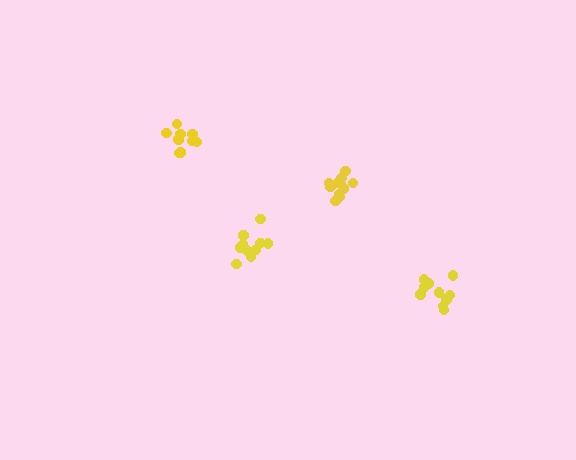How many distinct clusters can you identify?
There are 4 distinct clusters.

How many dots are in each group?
Group 1: 10 dots, Group 2: 11 dots, Group 3: 9 dots, Group 4: 10 dots (40 total).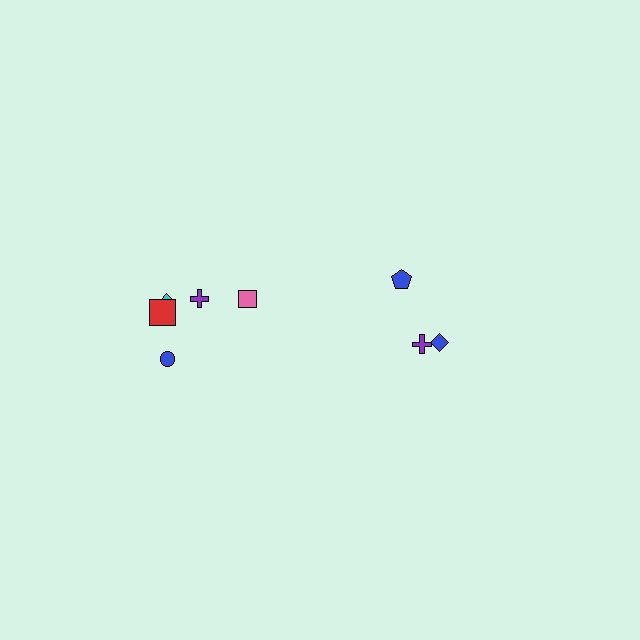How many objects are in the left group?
There are 5 objects.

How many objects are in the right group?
There are 3 objects.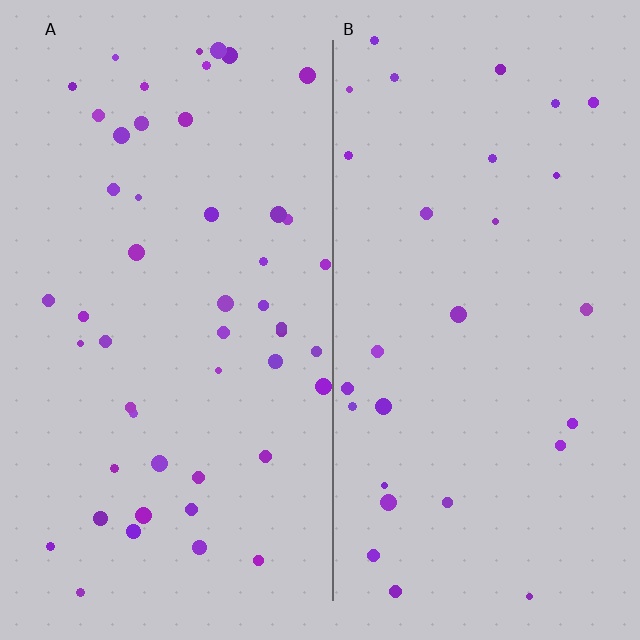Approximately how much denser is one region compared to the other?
Approximately 1.7× — region A over region B.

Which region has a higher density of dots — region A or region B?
A (the left).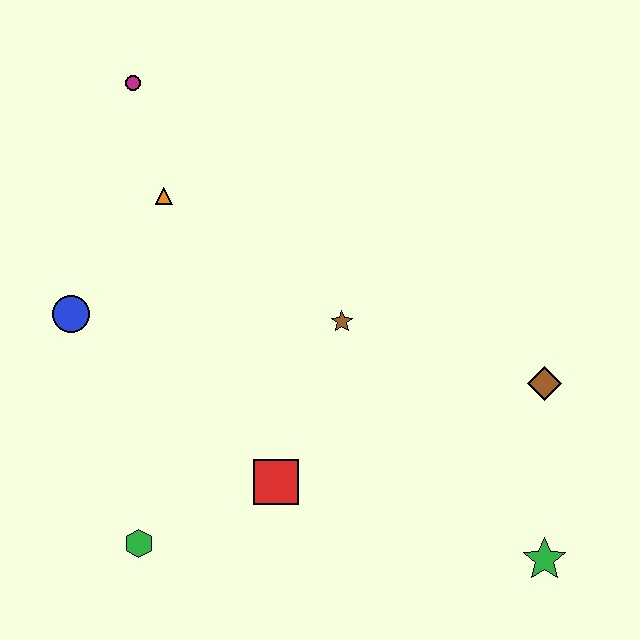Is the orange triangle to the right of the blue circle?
Yes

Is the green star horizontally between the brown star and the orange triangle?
No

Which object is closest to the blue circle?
The orange triangle is closest to the blue circle.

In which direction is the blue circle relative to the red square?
The blue circle is to the left of the red square.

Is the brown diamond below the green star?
No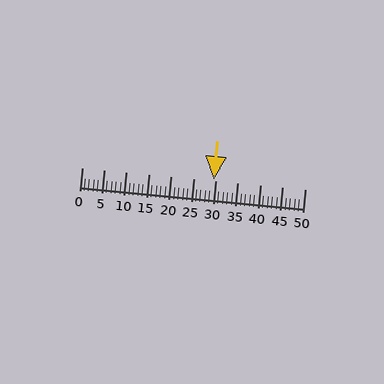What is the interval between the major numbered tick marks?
The major tick marks are spaced 5 units apart.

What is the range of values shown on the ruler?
The ruler shows values from 0 to 50.